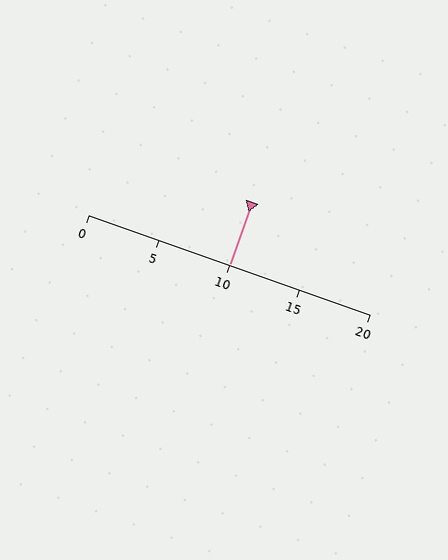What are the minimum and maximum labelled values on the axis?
The axis runs from 0 to 20.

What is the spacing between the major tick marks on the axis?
The major ticks are spaced 5 apart.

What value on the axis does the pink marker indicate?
The marker indicates approximately 10.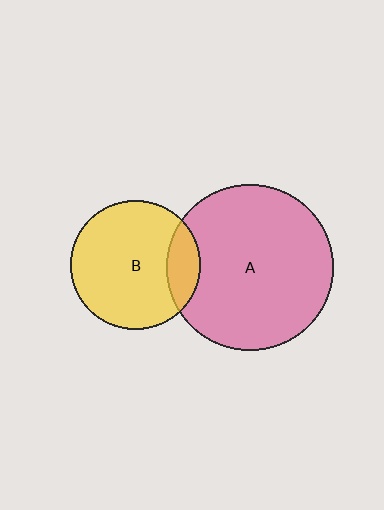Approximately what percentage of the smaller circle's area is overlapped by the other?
Approximately 15%.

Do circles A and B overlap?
Yes.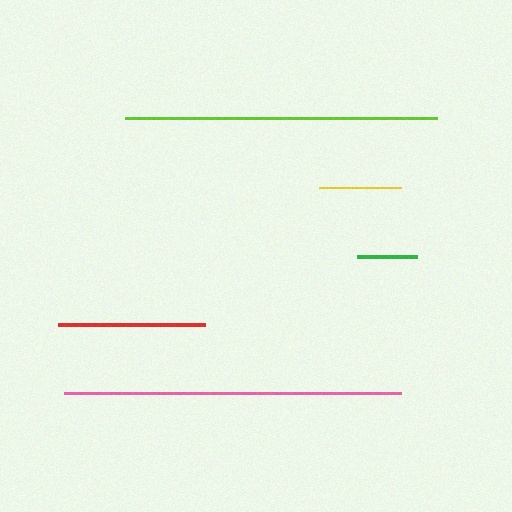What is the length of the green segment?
The green segment is approximately 60 pixels long.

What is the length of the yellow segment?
The yellow segment is approximately 82 pixels long.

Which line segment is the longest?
The pink line is the longest at approximately 336 pixels.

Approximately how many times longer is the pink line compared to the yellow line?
The pink line is approximately 4.1 times the length of the yellow line.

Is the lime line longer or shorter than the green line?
The lime line is longer than the green line.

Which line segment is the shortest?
The green line is the shortest at approximately 60 pixels.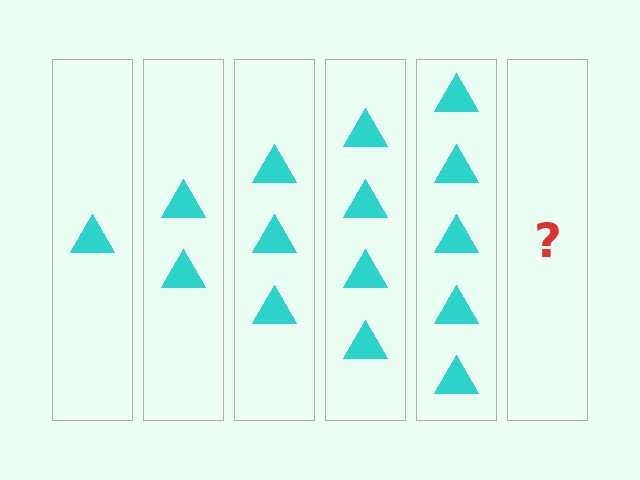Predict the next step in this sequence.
The next step is 6 triangles.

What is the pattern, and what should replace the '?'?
The pattern is that each step adds one more triangle. The '?' should be 6 triangles.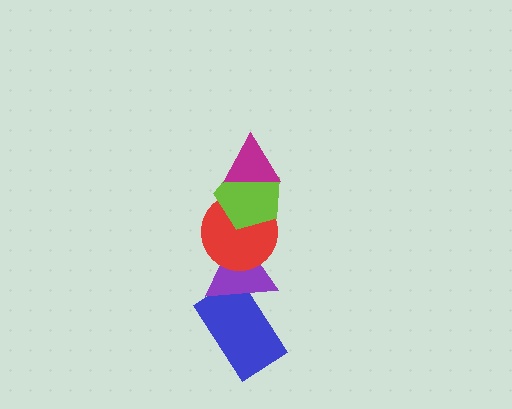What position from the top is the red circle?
The red circle is 3rd from the top.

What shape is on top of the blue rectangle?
The purple triangle is on top of the blue rectangle.